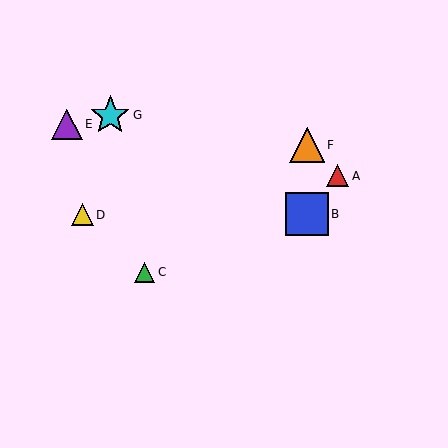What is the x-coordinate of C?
Object C is at x≈145.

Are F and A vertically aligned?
No, F is at x≈307 and A is at x≈338.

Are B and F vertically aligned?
Yes, both are at x≈307.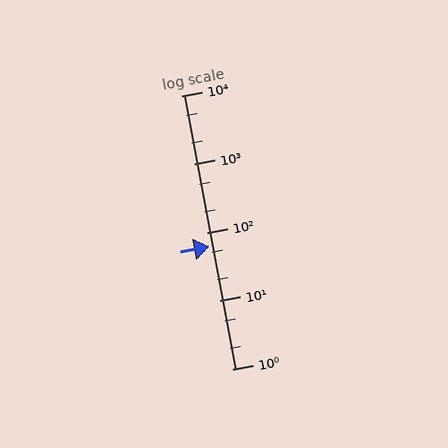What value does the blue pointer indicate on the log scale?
The pointer indicates approximately 61.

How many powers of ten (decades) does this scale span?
The scale spans 4 decades, from 1 to 10000.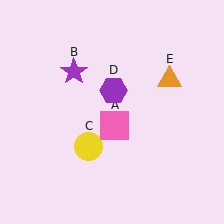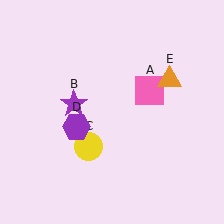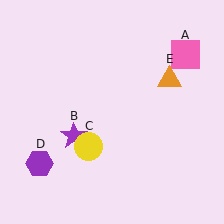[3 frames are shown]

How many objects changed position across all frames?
3 objects changed position: pink square (object A), purple star (object B), purple hexagon (object D).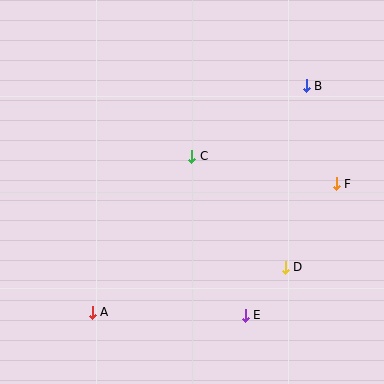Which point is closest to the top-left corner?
Point C is closest to the top-left corner.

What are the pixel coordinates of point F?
Point F is at (336, 184).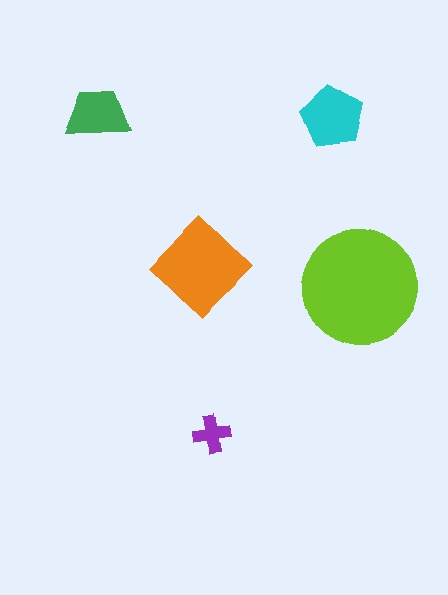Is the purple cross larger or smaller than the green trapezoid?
Smaller.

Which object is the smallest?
The purple cross.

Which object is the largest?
The lime circle.